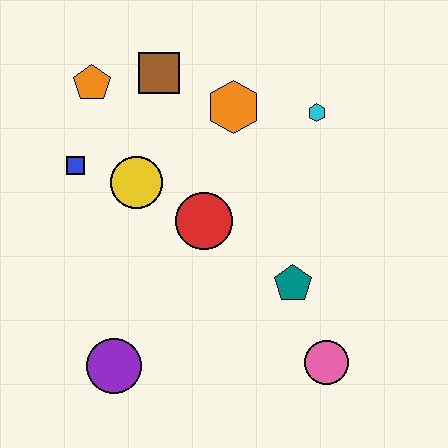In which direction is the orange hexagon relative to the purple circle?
The orange hexagon is above the purple circle.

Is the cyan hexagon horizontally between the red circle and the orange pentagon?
No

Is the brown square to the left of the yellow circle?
No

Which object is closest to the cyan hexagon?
The orange hexagon is closest to the cyan hexagon.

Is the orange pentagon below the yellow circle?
No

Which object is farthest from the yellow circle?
The pink circle is farthest from the yellow circle.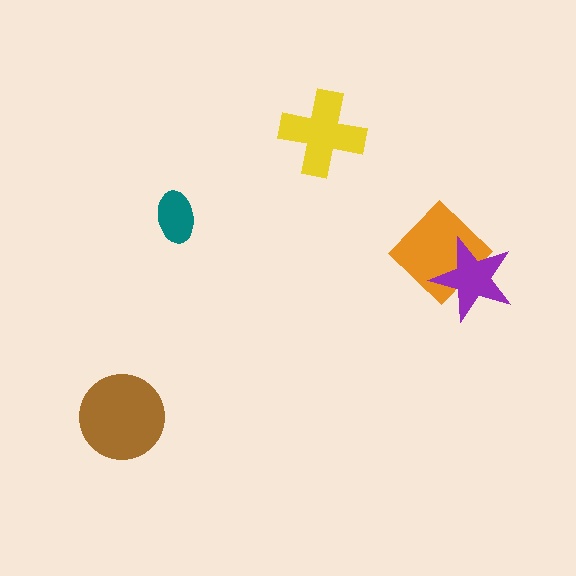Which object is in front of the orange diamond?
The purple star is in front of the orange diamond.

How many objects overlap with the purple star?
1 object overlaps with the purple star.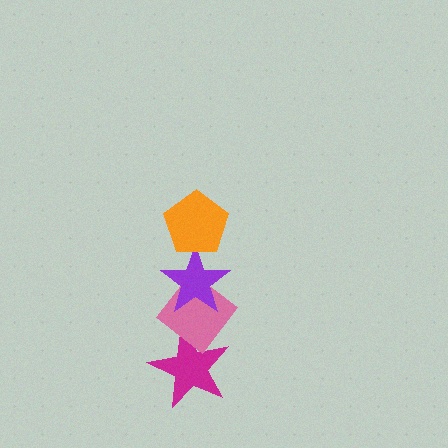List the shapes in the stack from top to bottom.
From top to bottom: the orange pentagon, the purple star, the pink diamond, the magenta star.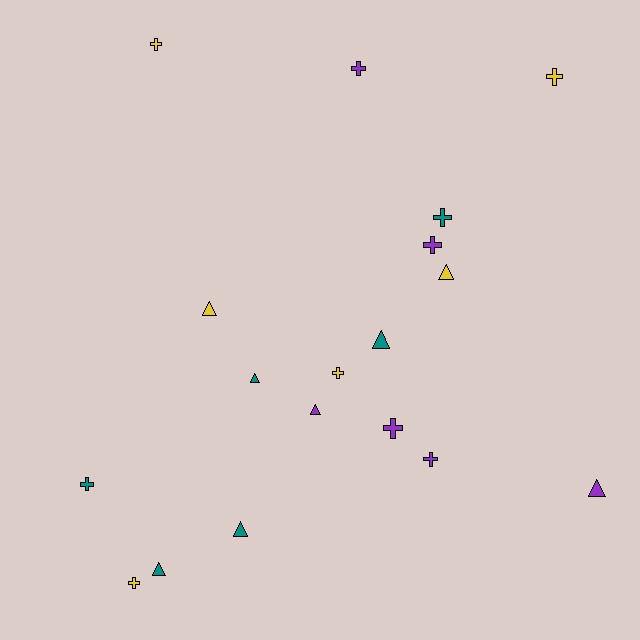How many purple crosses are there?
There are 4 purple crosses.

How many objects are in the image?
There are 18 objects.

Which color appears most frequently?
Teal, with 6 objects.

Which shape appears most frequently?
Cross, with 10 objects.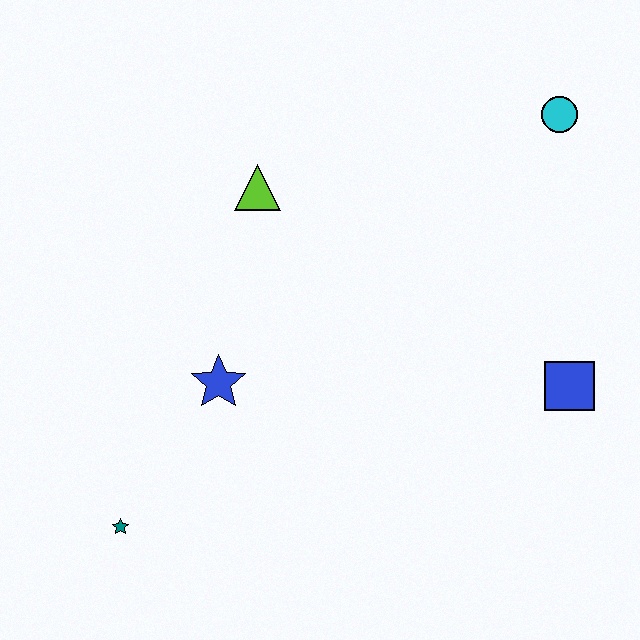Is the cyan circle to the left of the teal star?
No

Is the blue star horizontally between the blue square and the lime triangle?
No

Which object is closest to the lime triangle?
The blue star is closest to the lime triangle.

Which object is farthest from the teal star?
The cyan circle is farthest from the teal star.